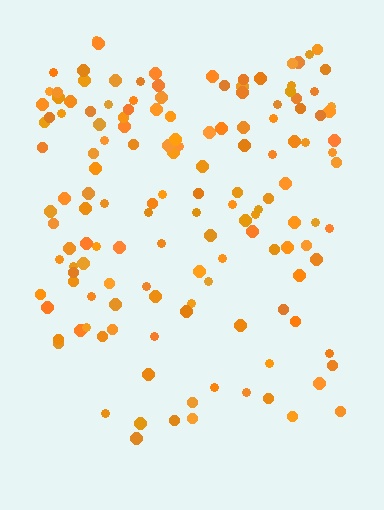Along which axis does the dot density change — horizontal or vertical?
Vertical.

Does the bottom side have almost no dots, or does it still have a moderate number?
Still a moderate number, just noticeably fewer than the top.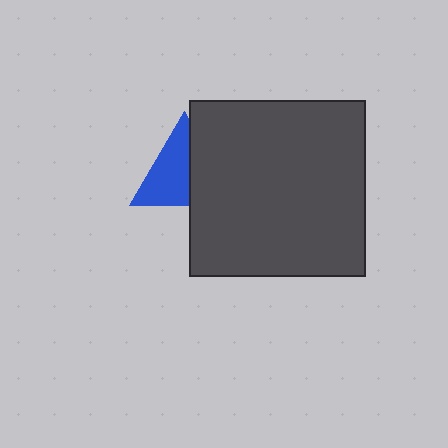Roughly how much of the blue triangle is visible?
About half of it is visible (roughly 59%).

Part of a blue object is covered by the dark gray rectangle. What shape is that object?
It is a triangle.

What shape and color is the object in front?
The object in front is a dark gray rectangle.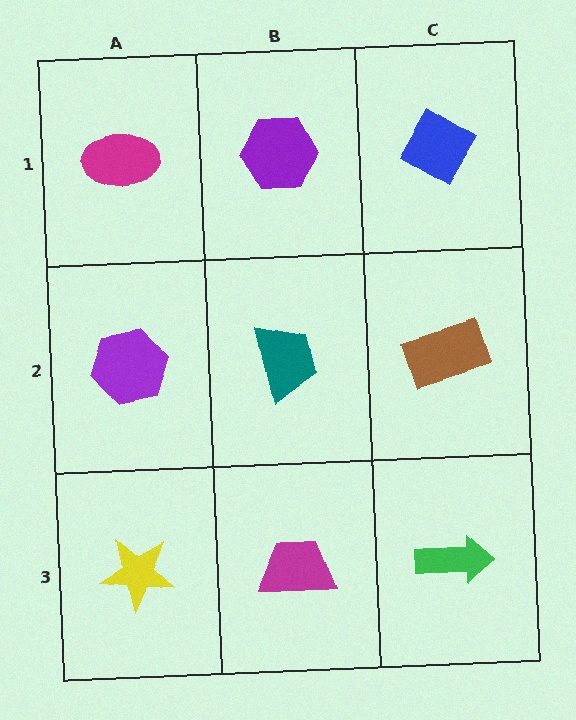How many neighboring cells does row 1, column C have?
2.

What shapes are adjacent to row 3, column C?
A brown rectangle (row 2, column C), a magenta trapezoid (row 3, column B).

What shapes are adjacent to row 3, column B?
A teal trapezoid (row 2, column B), a yellow star (row 3, column A), a green arrow (row 3, column C).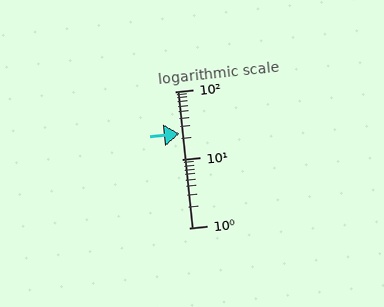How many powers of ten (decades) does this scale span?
The scale spans 2 decades, from 1 to 100.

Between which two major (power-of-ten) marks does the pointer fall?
The pointer is between 10 and 100.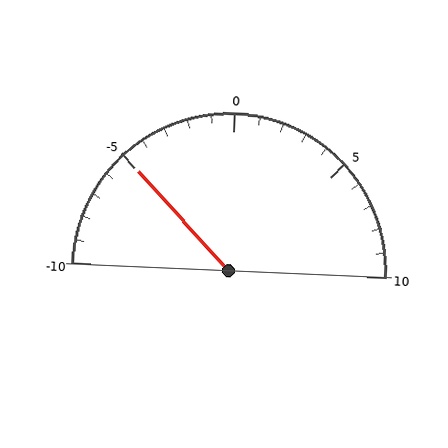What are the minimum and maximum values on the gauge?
The gauge ranges from -10 to 10.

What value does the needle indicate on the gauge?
The needle indicates approximately -5.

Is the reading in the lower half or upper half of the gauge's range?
The reading is in the lower half of the range (-10 to 10).